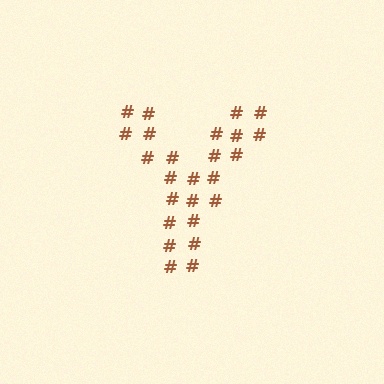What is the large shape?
The large shape is the letter Y.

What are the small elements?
The small elements are hash symbols.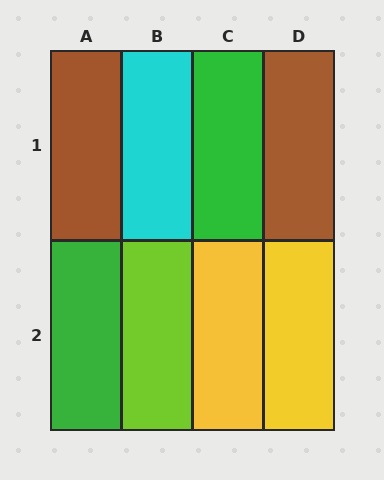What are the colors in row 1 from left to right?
Brown, cyan, green, brown.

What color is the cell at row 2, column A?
Green.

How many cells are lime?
1 cell is lime.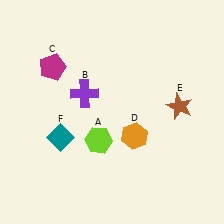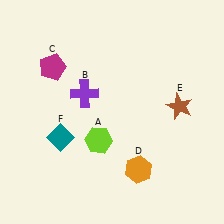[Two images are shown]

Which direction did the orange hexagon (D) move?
The orange hexagon (D) moved down.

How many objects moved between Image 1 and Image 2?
1 object moved between the two images.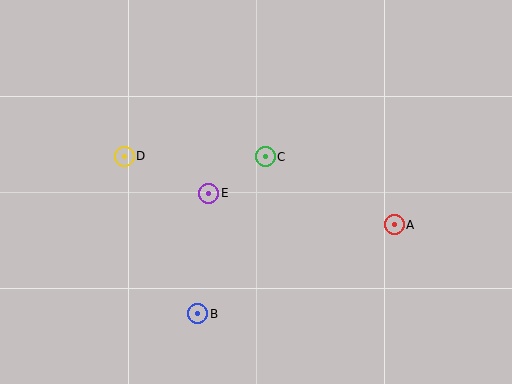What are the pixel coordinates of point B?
Point B is at (198, 314).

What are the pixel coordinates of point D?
Point D is at (124, 156).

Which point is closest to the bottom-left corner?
Point B is closest to the bottom-left corner.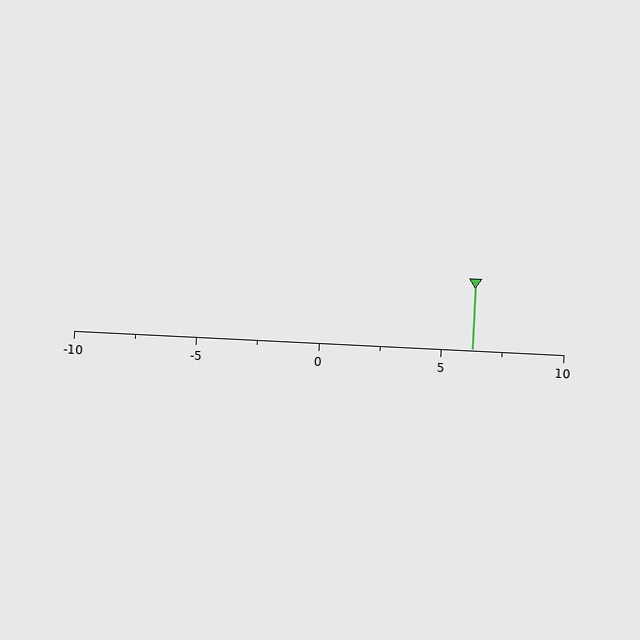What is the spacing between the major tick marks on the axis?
The major ticks are spaced 5 apart.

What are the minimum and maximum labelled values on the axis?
The axis runs from -10 to 10.